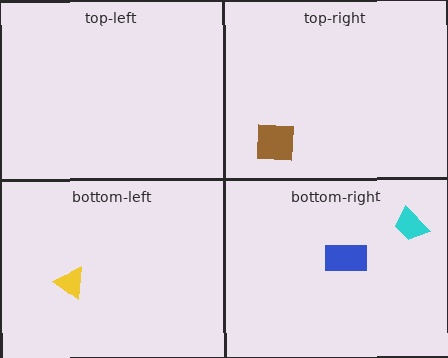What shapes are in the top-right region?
The brown square.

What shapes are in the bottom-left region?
The yellow triangle.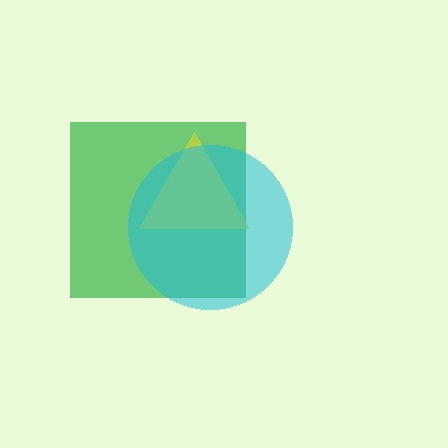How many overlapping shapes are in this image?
There are 3 overlapping shapes in the image.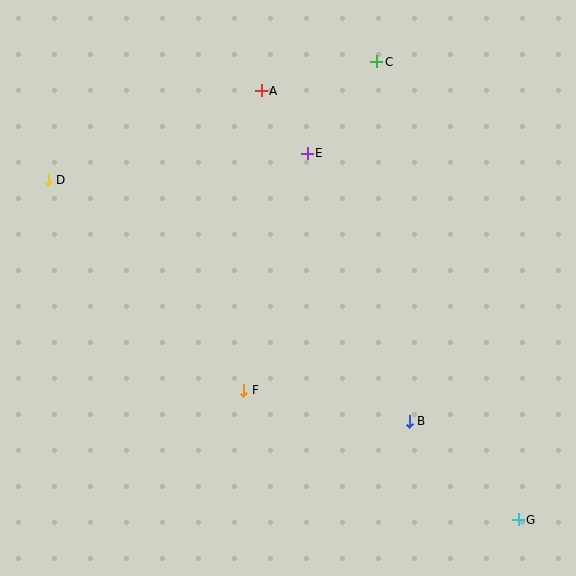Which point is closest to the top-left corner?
Point D is closest to the top-left corner.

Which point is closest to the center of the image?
Point F at (244, 390) is closest to the center.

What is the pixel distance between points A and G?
The distance between A and G is 500 pixels.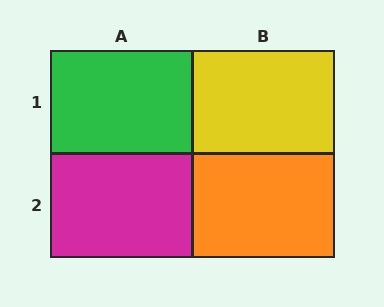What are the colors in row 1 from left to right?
Green, yellow.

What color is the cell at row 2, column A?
Magenta.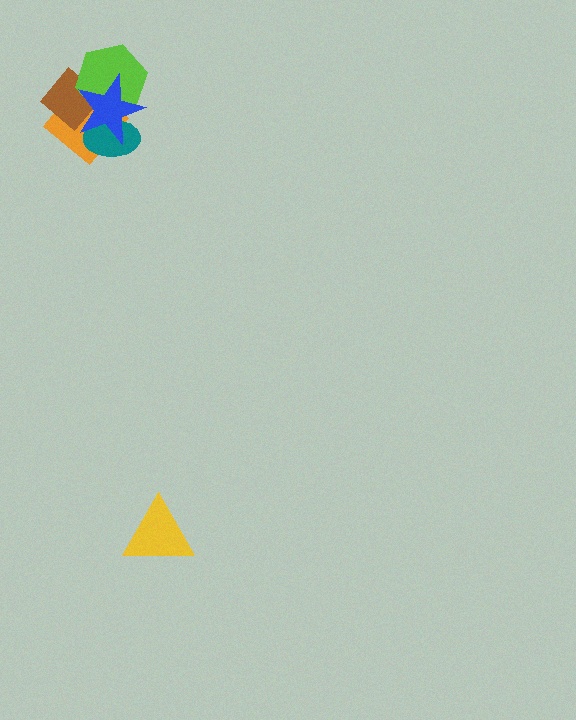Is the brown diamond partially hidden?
Yes, it is partially covered by another shape.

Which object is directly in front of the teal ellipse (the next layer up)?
The lime hexagon is directly in front of the teal ellipse.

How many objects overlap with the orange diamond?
4 objects overlap with the orange diamond.